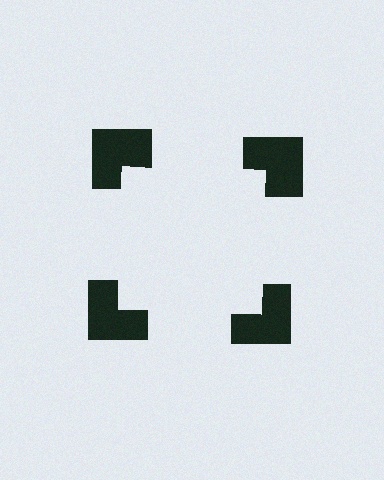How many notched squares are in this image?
There are 4 — one at each vertex of the illusory square.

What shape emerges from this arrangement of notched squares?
An illusory square — its edges are inferred from the aligned wedge cuts in the notched squares, not physically drawn.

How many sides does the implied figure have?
4 sides.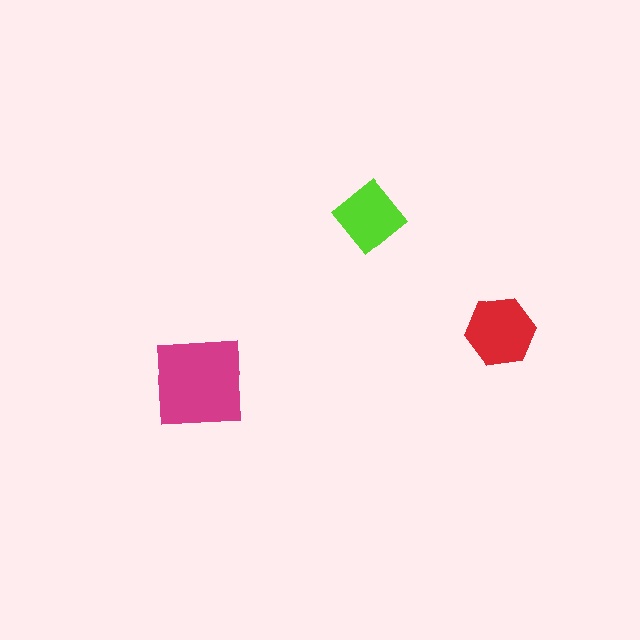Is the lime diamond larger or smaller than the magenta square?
Smaller.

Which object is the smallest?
The lime diamond.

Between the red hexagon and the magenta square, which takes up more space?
The magenta square.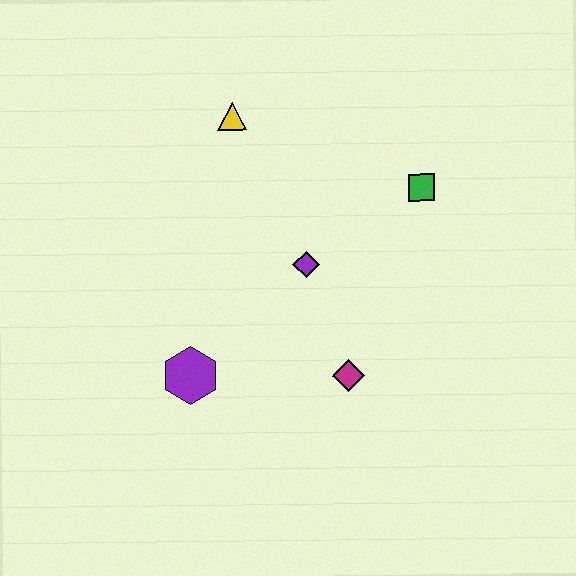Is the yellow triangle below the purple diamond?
No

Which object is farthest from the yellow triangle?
The magenta diamond is farthest from the yellow triangle.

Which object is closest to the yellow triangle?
The purple diamond is closest to the yellow triangle.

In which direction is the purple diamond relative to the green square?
The purple diamond is to the left of the green square.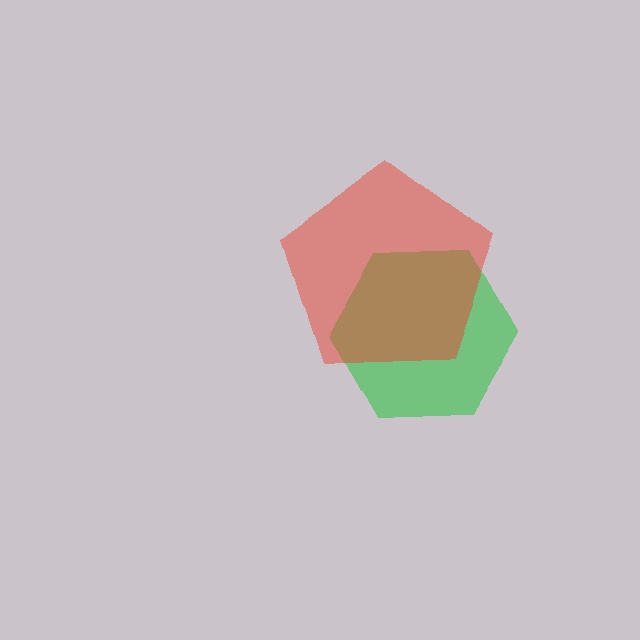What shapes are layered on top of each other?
The layered shapes are: a green hexagon, a red pentagon.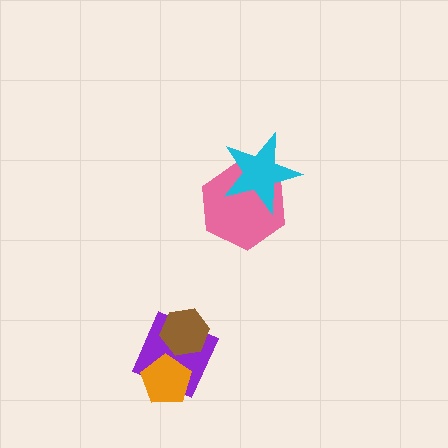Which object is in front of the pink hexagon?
The cyan star is in front of the pink hexagon.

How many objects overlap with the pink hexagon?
1 object overlaps with the pink hexagon.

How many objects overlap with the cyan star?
1 object overlaps with the cyan star.